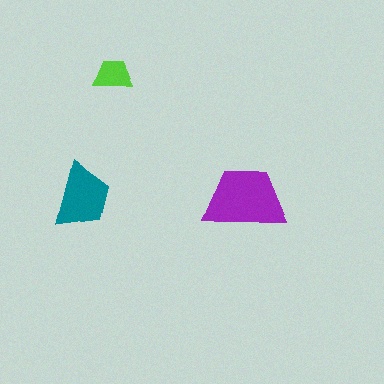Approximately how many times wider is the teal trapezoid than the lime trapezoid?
About 1.5 times wider.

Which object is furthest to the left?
The teal trapezoid is leftmost.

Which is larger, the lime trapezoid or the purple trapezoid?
The purple one.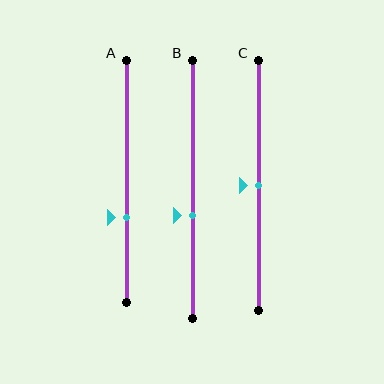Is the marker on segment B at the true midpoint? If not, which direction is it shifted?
No, the marker on segment B is shifted downward by about 10% of the segment length.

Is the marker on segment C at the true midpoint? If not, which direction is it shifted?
Yes, the marker on segment C is at the true midpoint.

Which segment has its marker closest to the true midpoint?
Segment C has its marker closest to the true midpoint.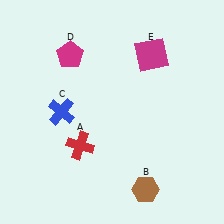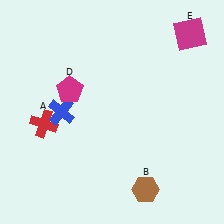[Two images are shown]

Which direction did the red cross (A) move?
The red cross (A) moved left.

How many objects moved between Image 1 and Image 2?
3 objects moved between the two images.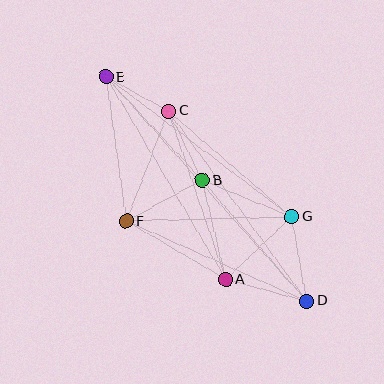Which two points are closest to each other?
Points C and E are closest to each other.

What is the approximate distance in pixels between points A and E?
The distance between A and E is approximately 235 pixels.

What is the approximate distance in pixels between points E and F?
The distance between E and F is approximately 146 pixels.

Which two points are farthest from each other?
Points D and E are farthest from each other.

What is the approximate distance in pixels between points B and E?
The distance between B and E is approximately 141 pixels.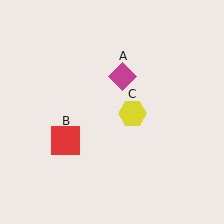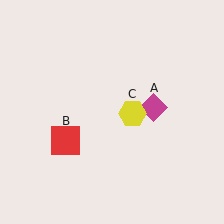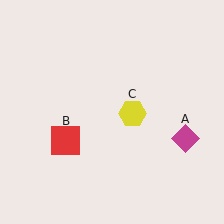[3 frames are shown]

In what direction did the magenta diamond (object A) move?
The magenta diamond (object A) moved down and to the right.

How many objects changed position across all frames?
1 object changed position: magenta diamond (object A).